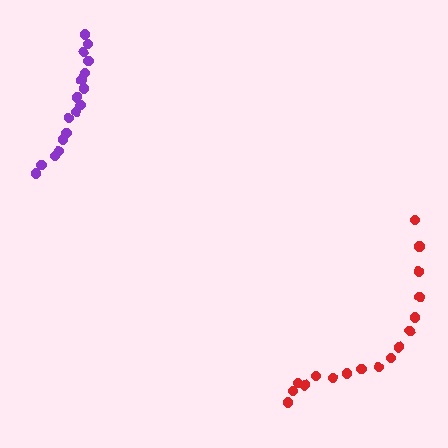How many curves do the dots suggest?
There are 2 distinct paths.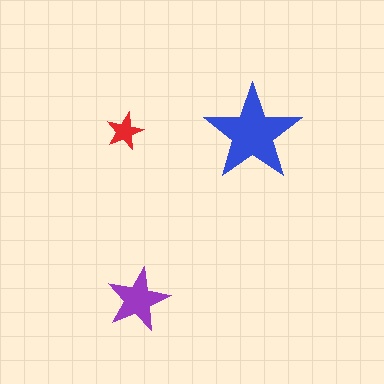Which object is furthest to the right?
The blue star is rightmost.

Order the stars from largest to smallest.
the blue one, the purple one, the red one.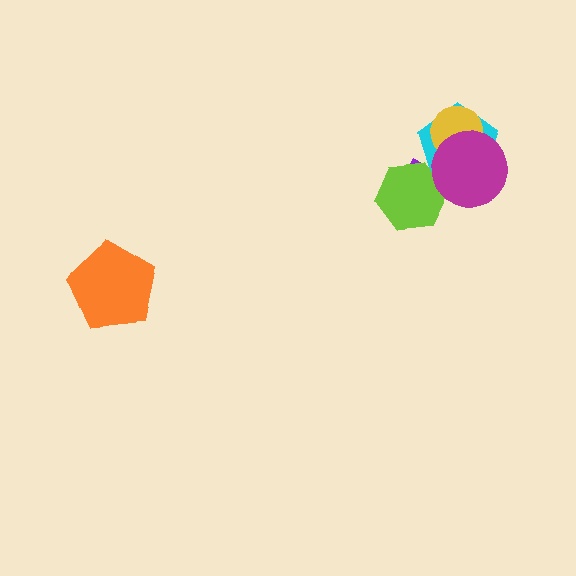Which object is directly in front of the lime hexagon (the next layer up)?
The cyan pentagon is directly in front of the lime hexagon.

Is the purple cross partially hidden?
Yes, it is partially covered by another shape.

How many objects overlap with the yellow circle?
2 objects overlap with the yellow circle.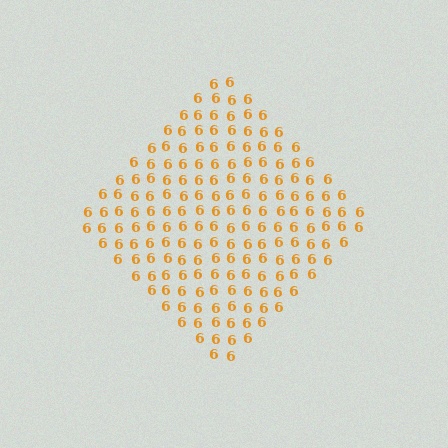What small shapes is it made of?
It is made of small digit 6's.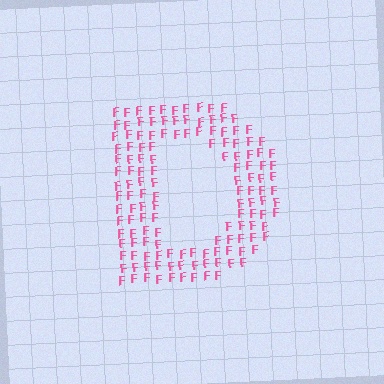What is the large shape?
The large shape is the letter D.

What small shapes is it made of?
It is made of small letter F's.